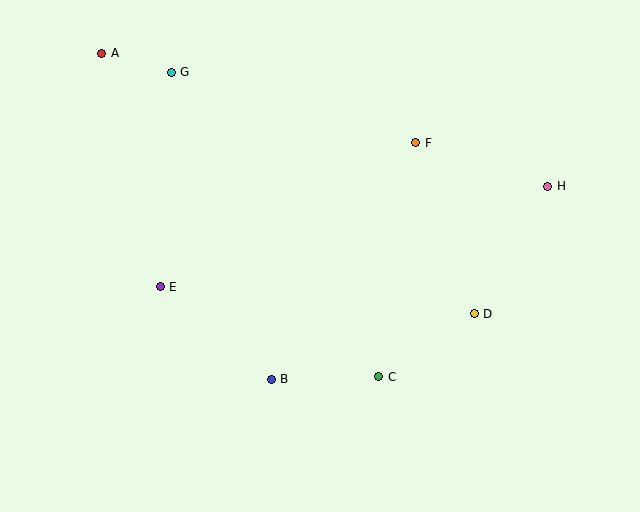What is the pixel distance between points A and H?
The distance between A and H is 466 pixels.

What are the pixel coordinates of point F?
Point F is at (416, 143).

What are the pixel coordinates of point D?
Point D is at (474, 314).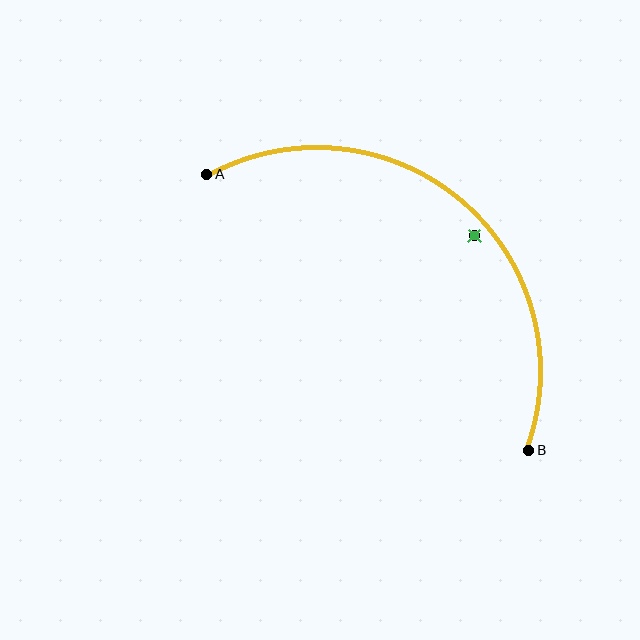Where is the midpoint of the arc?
The arc midpoint is the point on the curve farthest from the straight line joining A and B. It sits above and to the right of that line.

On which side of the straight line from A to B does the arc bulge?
The arc bulges above and to the right of the straight line connecting A and B.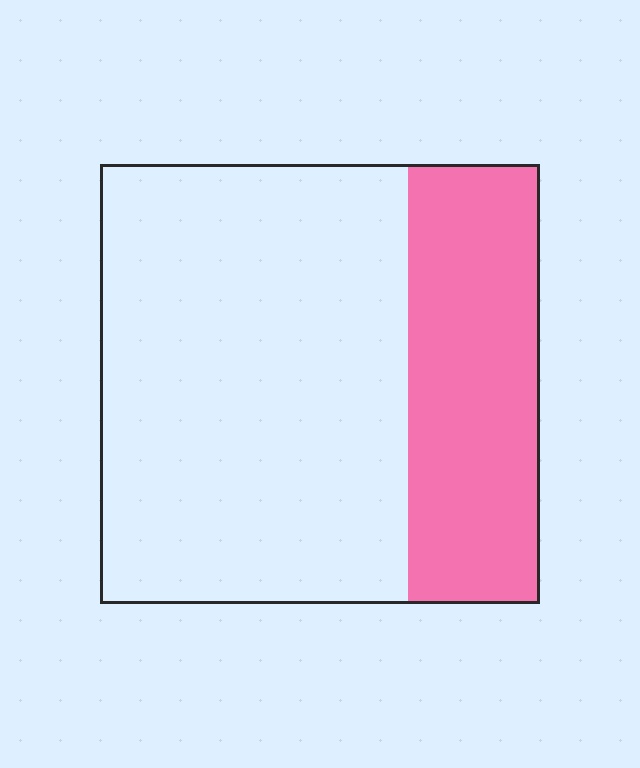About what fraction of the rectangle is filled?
About one third (1/3).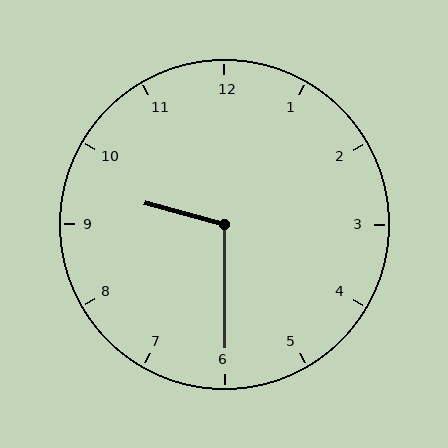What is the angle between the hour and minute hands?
Approximately 105 degrees.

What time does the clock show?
9:30.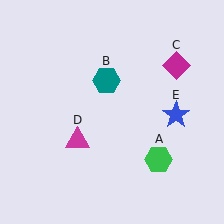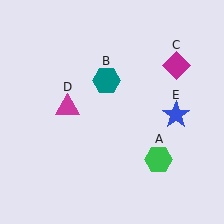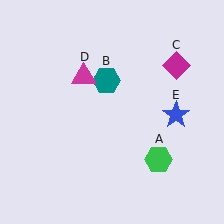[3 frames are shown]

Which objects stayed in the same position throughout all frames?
Green hexagon (object A) and teal hexagon (object B) and magenta diamond (object C) and blue star (object E) remained stationary.